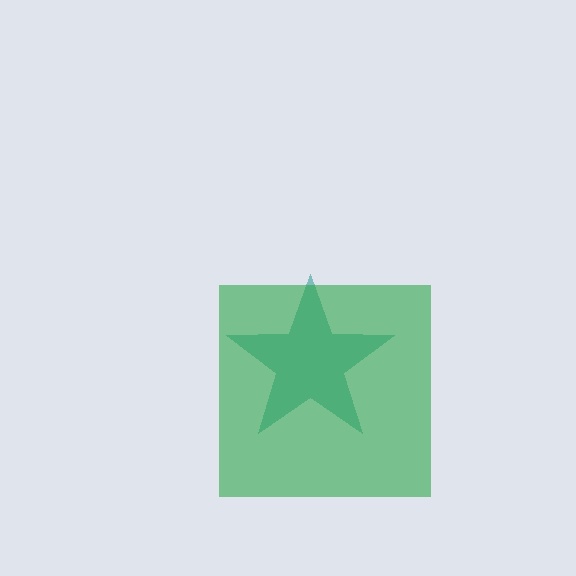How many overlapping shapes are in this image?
There are 2 overlapping shapes in the image.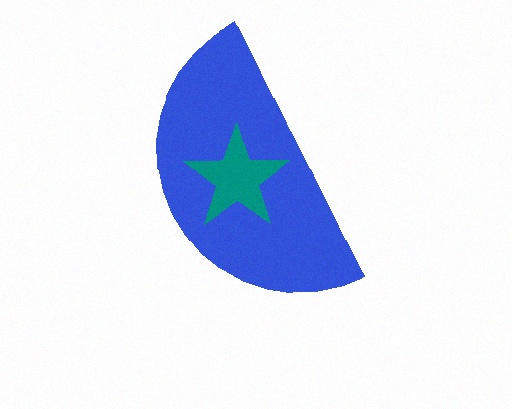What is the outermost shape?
The blue semicircle.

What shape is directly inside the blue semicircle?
The teal star.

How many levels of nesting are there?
2.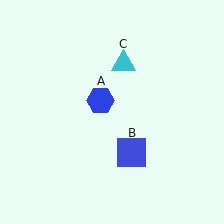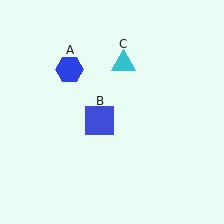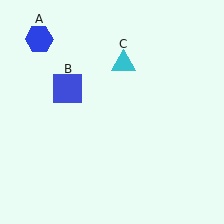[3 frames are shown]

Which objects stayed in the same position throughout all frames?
Cyan triangle (object C) remained stationary.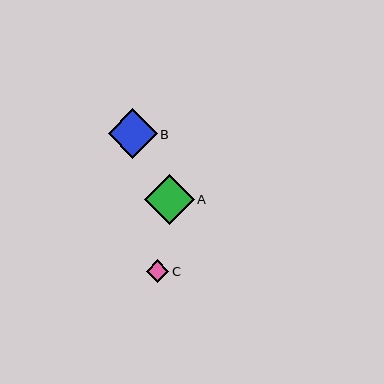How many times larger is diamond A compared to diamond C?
Diamond A is approximately 2.2 times the size of diamond C.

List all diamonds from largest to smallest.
From largest to smallest: A, B, C.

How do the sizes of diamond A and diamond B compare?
Diamond A and diamond B are approximately the same size.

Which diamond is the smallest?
Diamond C is the smallest with a size of approximately 23 pixels.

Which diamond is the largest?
Diamond A is the largest with a size of approximately 50 pixels.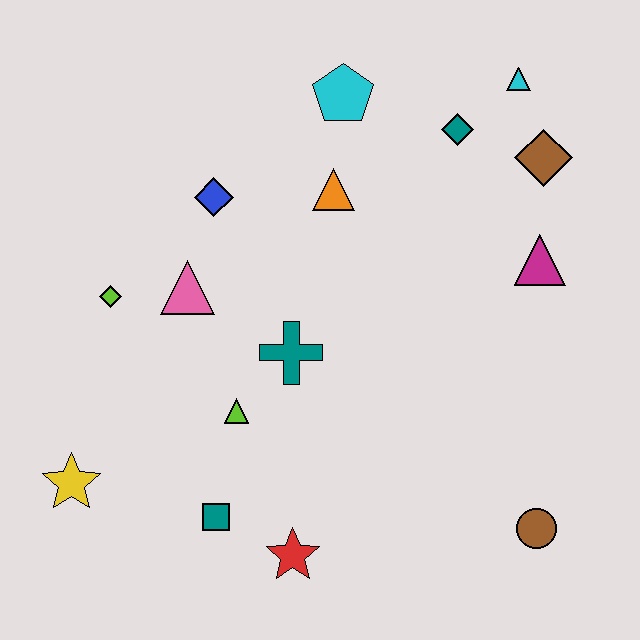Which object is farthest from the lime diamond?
The brown circle is farthest from the lime diamond.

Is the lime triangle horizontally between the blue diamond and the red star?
Yes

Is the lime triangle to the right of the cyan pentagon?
No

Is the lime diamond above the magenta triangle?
No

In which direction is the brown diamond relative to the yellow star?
The brown diamond is to the right of the yellow star.